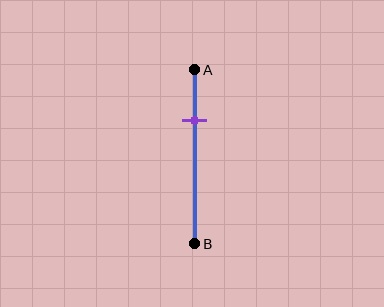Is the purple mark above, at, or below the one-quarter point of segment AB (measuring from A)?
The purple mark is below the one-quarter point of segment AB.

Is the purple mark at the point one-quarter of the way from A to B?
No, the mark is at about 30% from A, not at the 25% one-quarter point.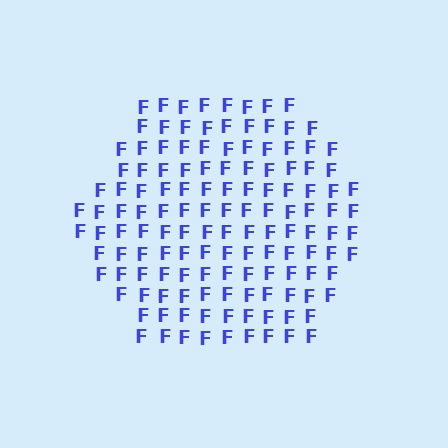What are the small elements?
The small elements are letter F's.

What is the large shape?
The large shape is a hexagon.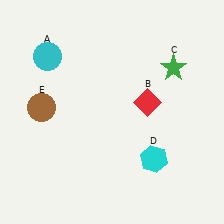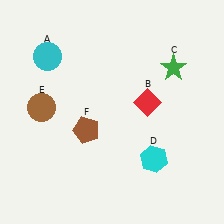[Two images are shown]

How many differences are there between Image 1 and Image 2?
There is 1 difference between the two images.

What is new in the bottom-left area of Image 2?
A brown pentagon (F) was added in the bottom-left area of Image 2.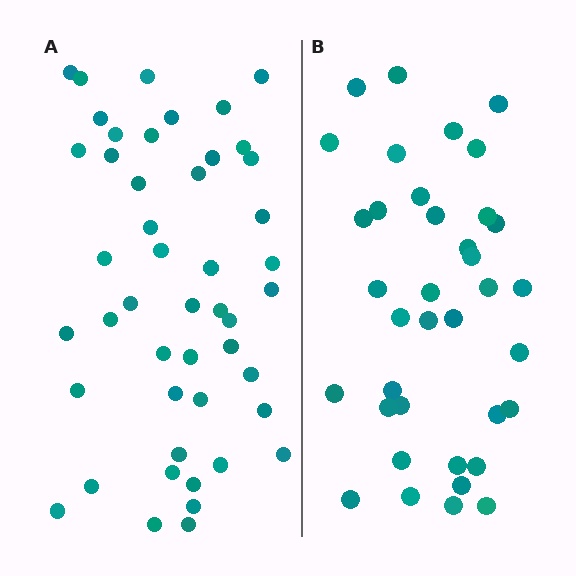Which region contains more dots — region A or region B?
Region A (the left region) has more dots.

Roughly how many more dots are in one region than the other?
Region A has roughly 10 or so more dots than region B.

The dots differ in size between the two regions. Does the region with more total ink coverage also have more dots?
No. Region B has more total ink coverage because its dots are larger, but region A actually contains more individual dots. Total area can be misleading — the number of items is what matters here.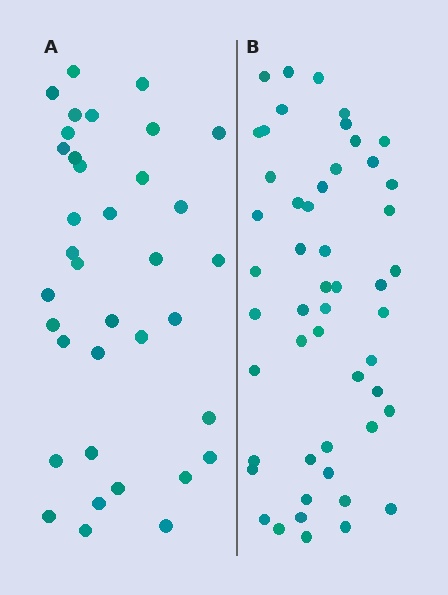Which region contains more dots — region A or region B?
Region B (the right region) has more dots.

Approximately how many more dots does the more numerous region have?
Region B has approximately 15 more dots than region A.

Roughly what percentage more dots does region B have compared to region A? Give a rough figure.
About 40% more.